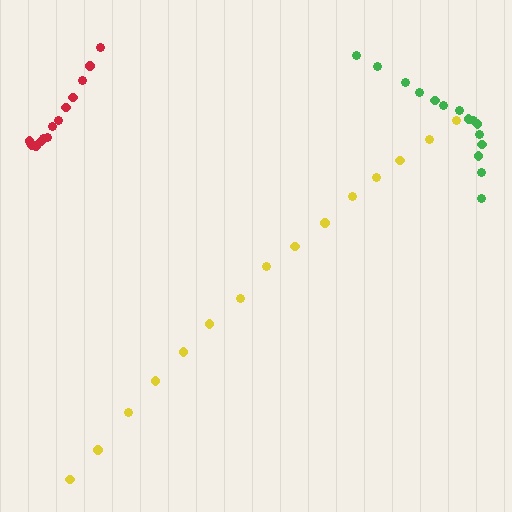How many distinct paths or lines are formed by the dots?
There are 3 distinct paths.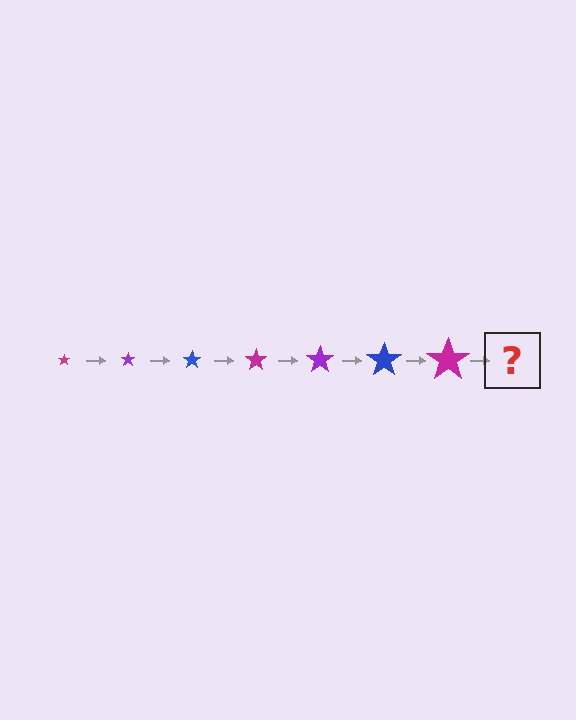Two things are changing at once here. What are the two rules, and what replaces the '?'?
The two rules are that the star grows larger each step and the color cycles through magenta, purple, and blue. The '?' should be a purple star, larger than the previous one.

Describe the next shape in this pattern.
It should be a purple star, larger than the previous one.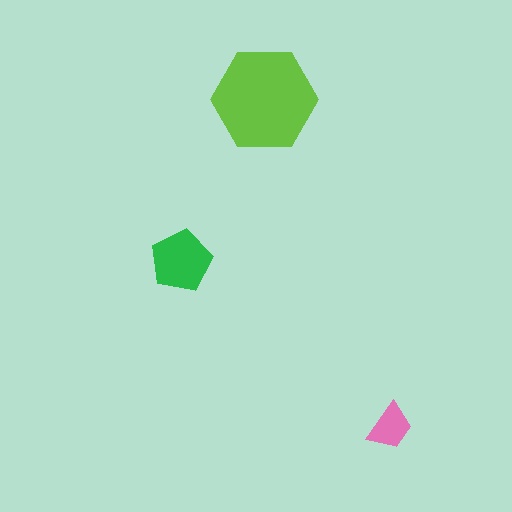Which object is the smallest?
The pink trapezoid.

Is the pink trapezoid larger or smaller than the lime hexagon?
Smaller.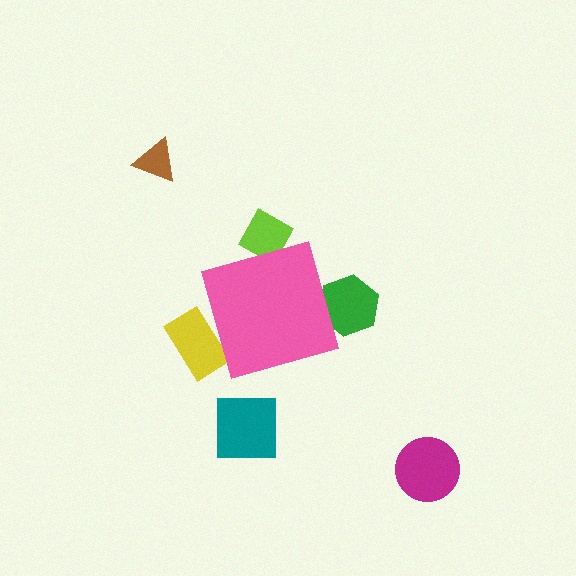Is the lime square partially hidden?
Yes, the lime square is partially hidden behind the pink diamond.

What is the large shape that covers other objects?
A pink diamond.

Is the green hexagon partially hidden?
Yes, the green hexagon is partially hidden behind the pink diamond.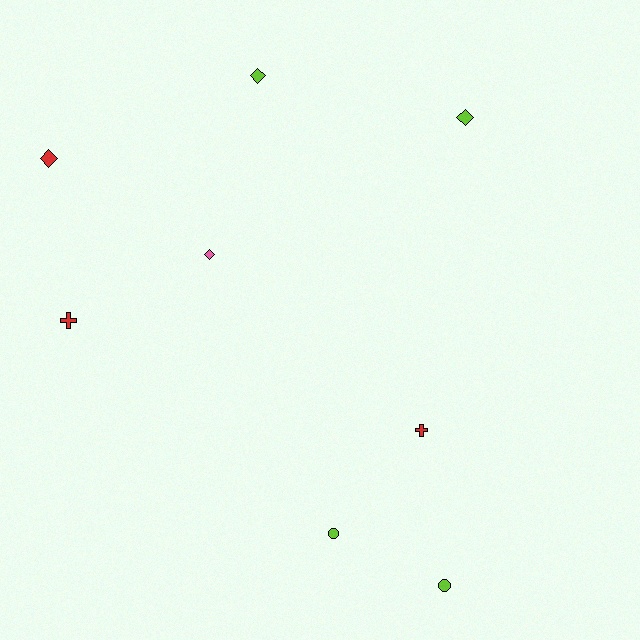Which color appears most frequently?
Lime, with 4 objects.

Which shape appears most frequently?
Diamond, with 4 objects.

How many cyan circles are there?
There are no cyan circles.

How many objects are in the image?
There are 8 objects.